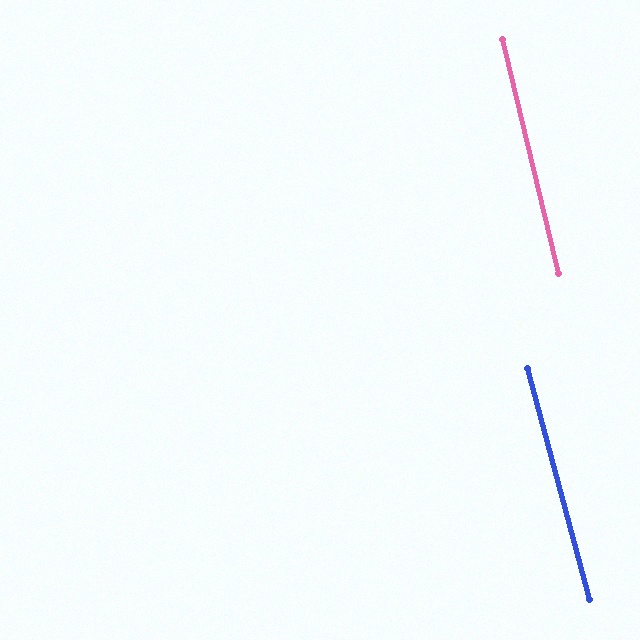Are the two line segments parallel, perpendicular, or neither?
Parallel — their directions differ by only 1.5°.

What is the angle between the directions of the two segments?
Approximately 2 degrees.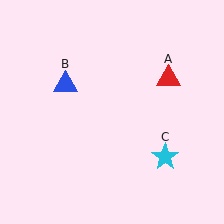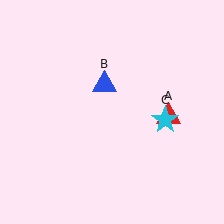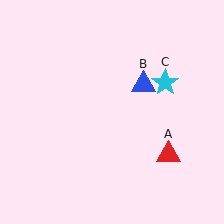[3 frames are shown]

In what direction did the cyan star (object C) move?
The cyan star (object C) moved up.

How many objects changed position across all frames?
3 objects changed position: red triangle (object A), blue triangle (object B), cyan star (object C).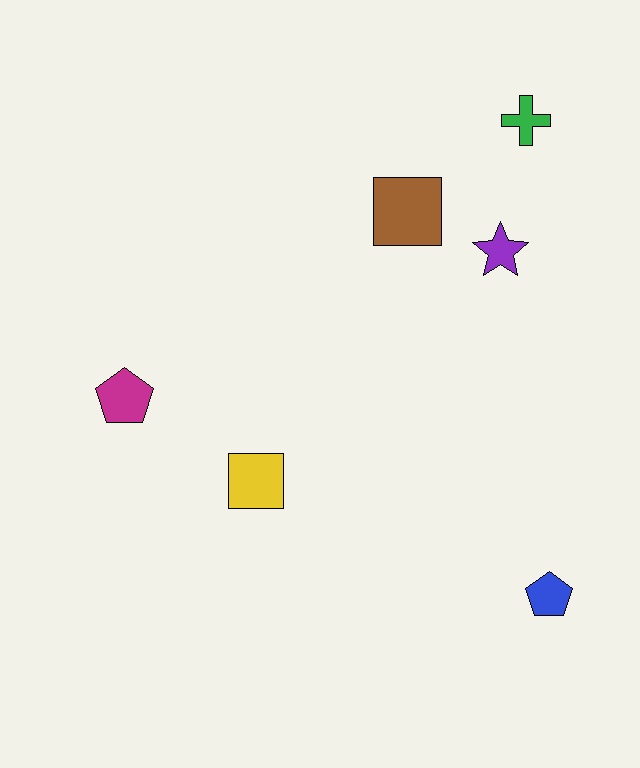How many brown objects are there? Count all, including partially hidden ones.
There is 1 brown object.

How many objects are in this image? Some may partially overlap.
There are 6 objects.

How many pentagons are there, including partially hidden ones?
There are 2 pentagons.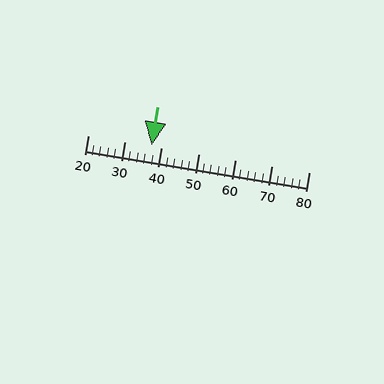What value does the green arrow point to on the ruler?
The green arrow points to approximately 37.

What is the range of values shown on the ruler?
The ruler shows values from 20 to 80.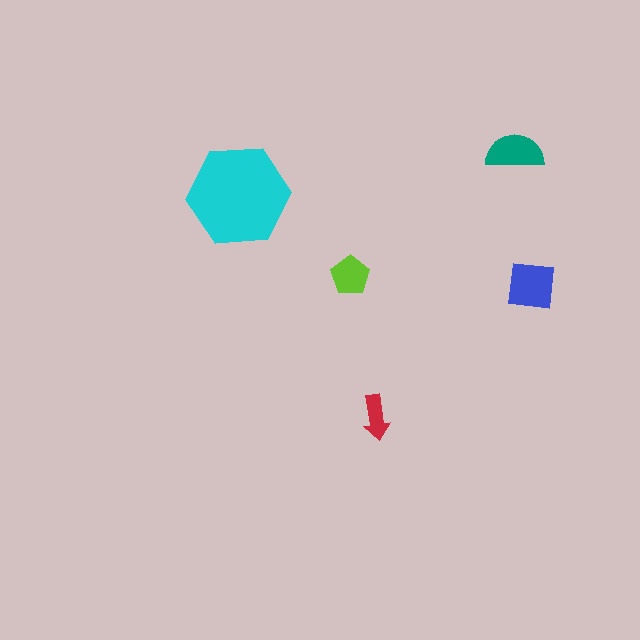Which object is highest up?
The teal semicircle is topmost.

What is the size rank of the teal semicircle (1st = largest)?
3rd.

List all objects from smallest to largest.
The red arrow, the lime pentagon, the teal semicircle, the blue square, the cyan hexagon.